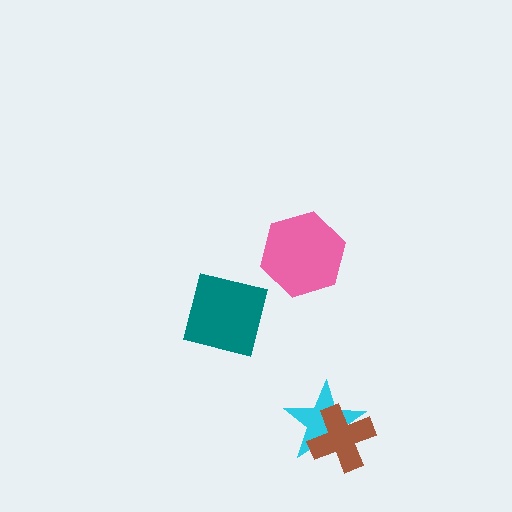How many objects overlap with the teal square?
0 objects overlap with the teal square.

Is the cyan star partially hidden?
Yes, it is partially covered by another shape.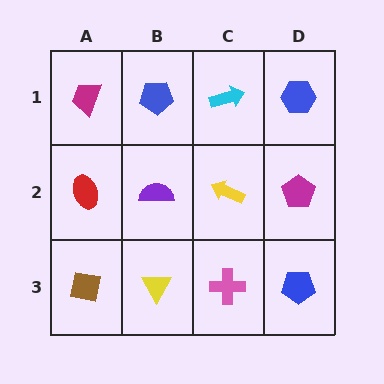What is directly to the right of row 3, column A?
A yellow triangle.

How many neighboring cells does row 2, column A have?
3.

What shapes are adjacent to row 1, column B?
A purple semicircle (row 2, column B), a magenta trapezoid (row 1, column A), a cyan arrow (row 1, column C).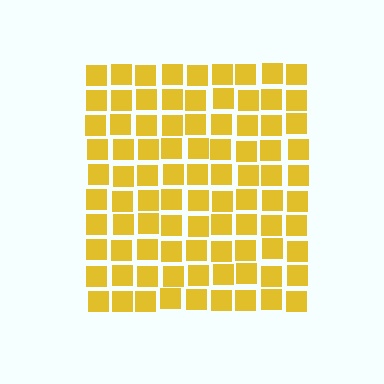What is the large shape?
The large shape is a square.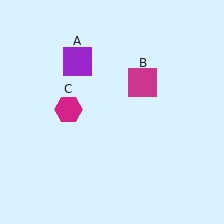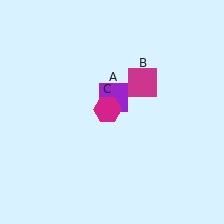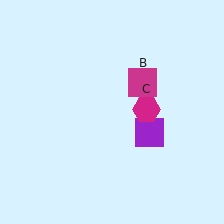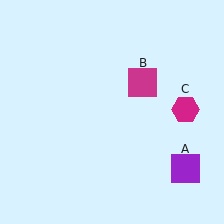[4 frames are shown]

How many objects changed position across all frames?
2 objects changed position: purple square (object A), magenta hexagon (object C).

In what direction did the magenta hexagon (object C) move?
The magenta hexagon (object C) moved right.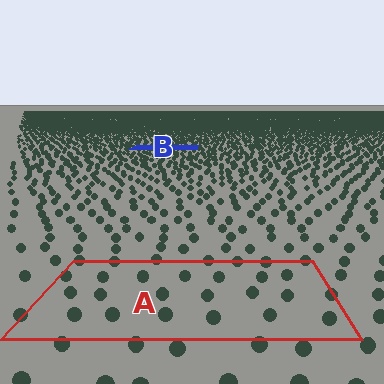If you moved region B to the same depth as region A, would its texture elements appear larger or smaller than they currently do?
They would appear larger. At a closer depth, the same texture elements are projected at a bigger on-screen size.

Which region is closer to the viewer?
Region A is closer. The texture elements there are larger and more spread out.